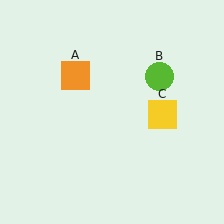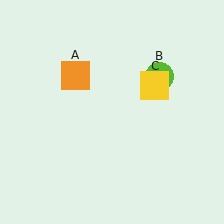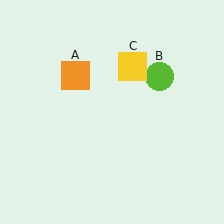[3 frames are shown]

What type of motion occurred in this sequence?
The yellow square (object C) rotated counterclockwise around the center of the scene.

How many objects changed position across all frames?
1 object changed position: yellow square (object C).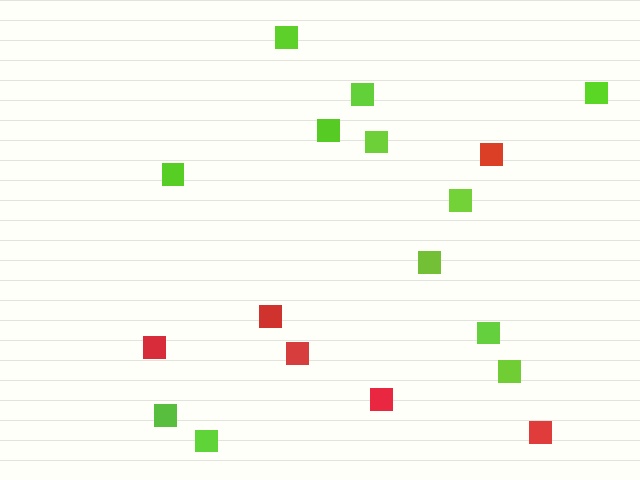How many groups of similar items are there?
There are 2 groups: one group of lime squares (12) and one group of red squares (6).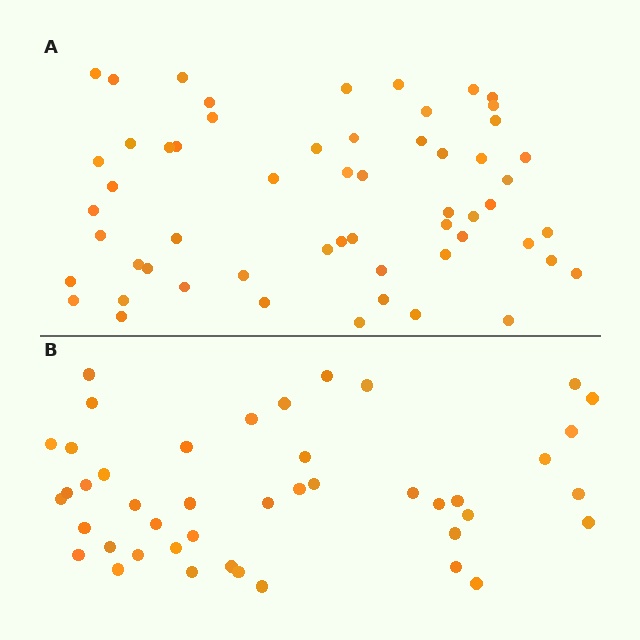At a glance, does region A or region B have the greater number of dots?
Region A (the top region) has more dots.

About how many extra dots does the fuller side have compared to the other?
Region A has approximately 15 more dots than region B.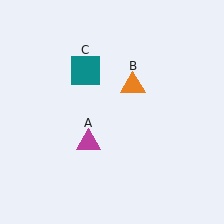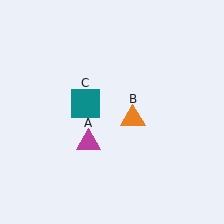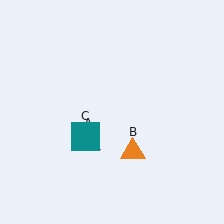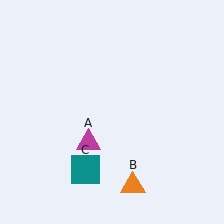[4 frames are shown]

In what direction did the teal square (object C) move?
The teal square (object C) moved down.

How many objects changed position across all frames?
2 objects changed position: orange triangle (object B), teal square (object C).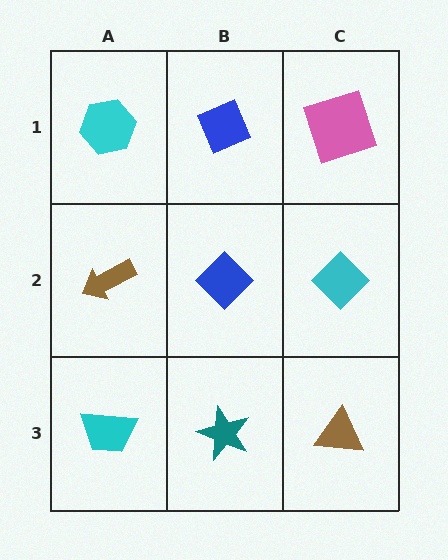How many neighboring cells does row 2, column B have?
4.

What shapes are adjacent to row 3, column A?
A brown arrow (row 2, column A), a teal star (row 3, column B).